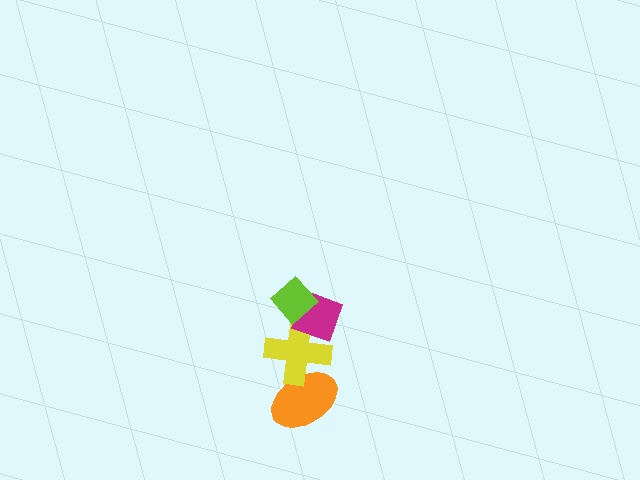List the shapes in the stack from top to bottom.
From top to bottom: the lime diamond, the magenta diamond, the yellow cross, the orange ellipse.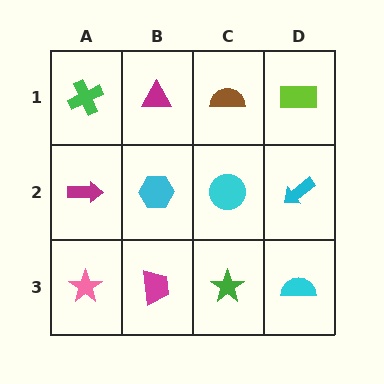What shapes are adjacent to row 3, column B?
A cyan hexagon (row 2, column B), a pink star (row 3, column A), a green star (row 3, column C).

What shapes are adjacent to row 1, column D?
A cyan arrow (row 2, column D), a brown semicircle (row 1, column C).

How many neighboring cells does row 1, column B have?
3.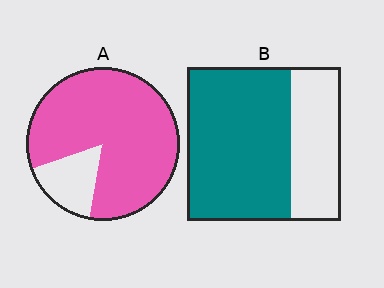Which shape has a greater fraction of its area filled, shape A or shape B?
Shape A.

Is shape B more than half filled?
Yes.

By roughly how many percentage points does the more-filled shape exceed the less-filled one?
By roughly 15 percentage points (A over B).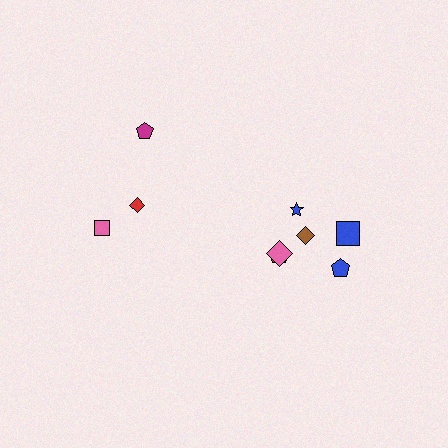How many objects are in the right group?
There are 6 objects.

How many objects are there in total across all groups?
There are 9 objects.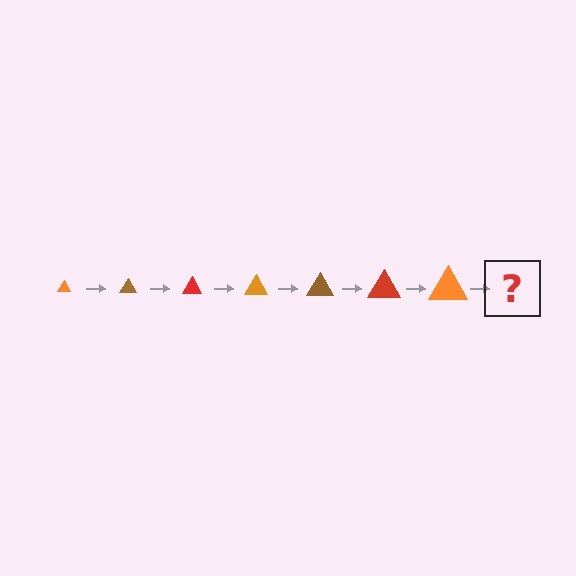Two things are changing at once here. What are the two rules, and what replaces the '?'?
The two rules are that the triangle grows larger each step and the color cycles through orange, brown, and red. The '?' should be a brown triangle, larger than the previous one.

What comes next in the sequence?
The next element should be a brown triangle, larger than the previous one.